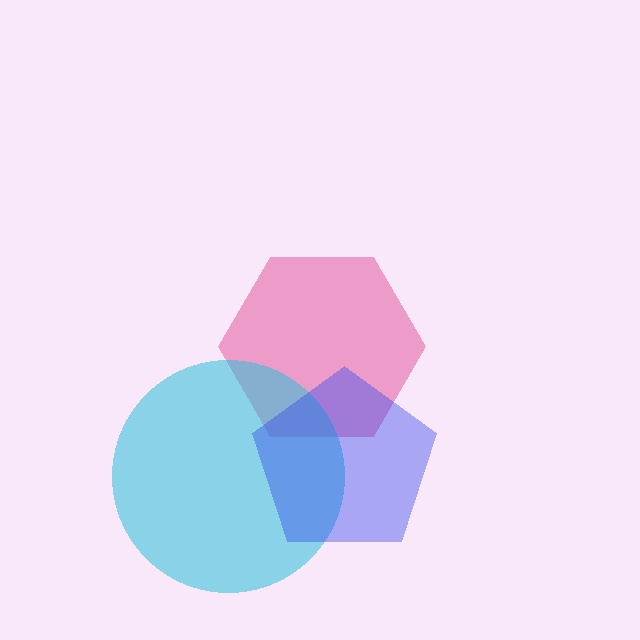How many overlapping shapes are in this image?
There are 3 overlapping shapes in the image.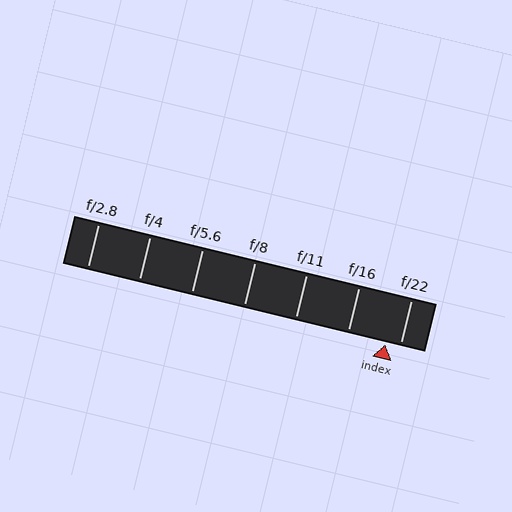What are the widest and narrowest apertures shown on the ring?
The widest aperture shown is f/2.8 and the narrowest is f/22.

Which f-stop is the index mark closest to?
The index mark is closest to f/22.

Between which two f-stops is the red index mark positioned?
The index mark is between f/16 and f/22.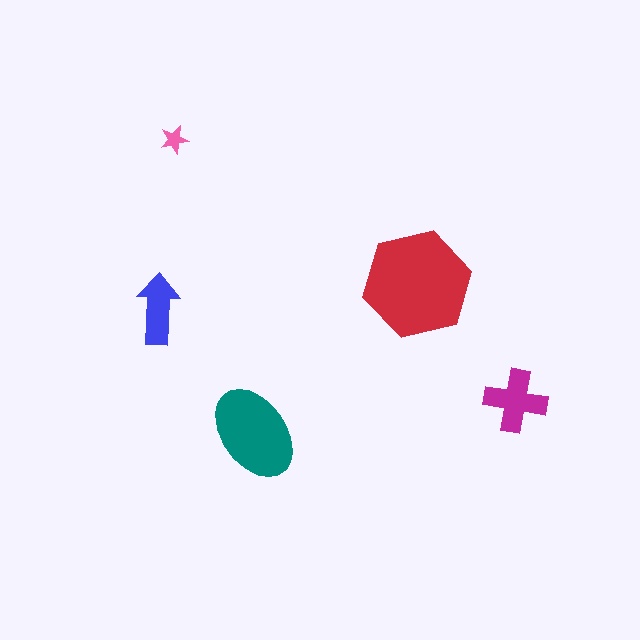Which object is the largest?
The red hexagon.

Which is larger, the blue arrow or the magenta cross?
The magenta cross.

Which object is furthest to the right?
The magenta cross is rightmost.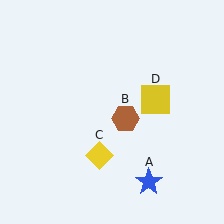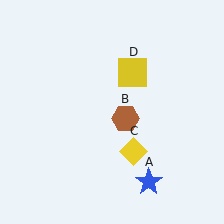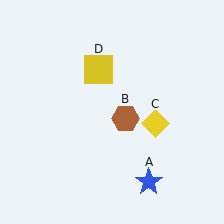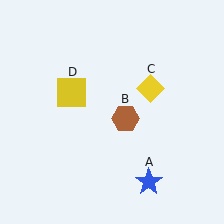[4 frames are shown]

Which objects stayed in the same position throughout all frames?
Blue star (object A) and brown hexagon (object B) remained stationary.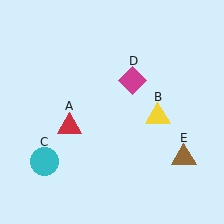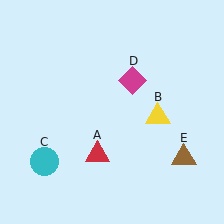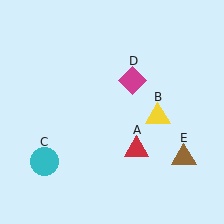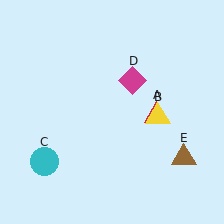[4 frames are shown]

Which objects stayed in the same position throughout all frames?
Yellow triangle (object B) and cyan circle (object C) and magenta diamond (object D) and brown triangle (object E) remained stationary.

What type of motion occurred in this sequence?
The red triangle (object A) rotated counterclockwise around the center of the scene.